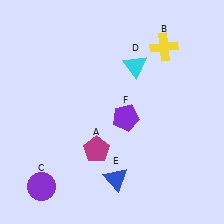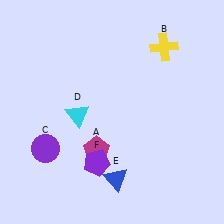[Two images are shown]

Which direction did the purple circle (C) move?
The purple circle (C) moved up.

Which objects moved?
The objects that moved are: the purple circle (C), the cyan triangle (D), the purple pentagon (F).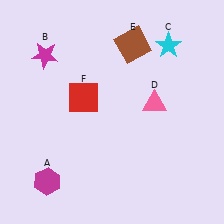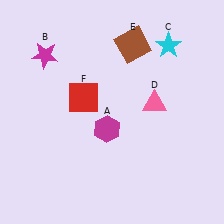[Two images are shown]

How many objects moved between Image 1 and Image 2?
1 object moved between the two images.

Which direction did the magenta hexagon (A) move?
The magenta hexagon (A) moved right.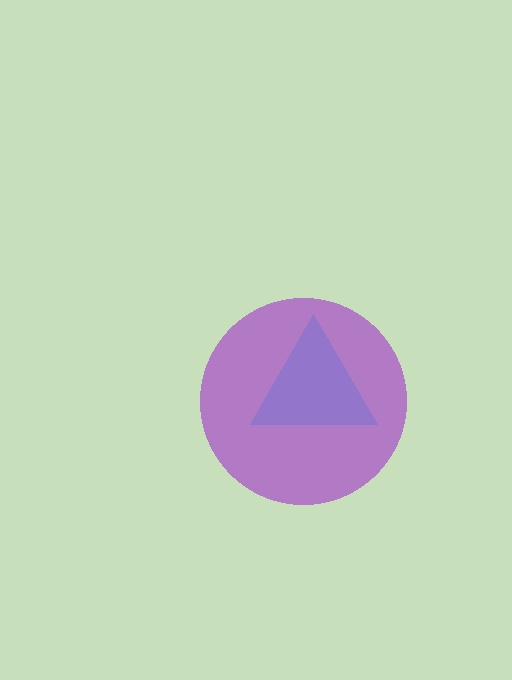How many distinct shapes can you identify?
There are 2 distinct shapes: a cyan triangle, a purple circle.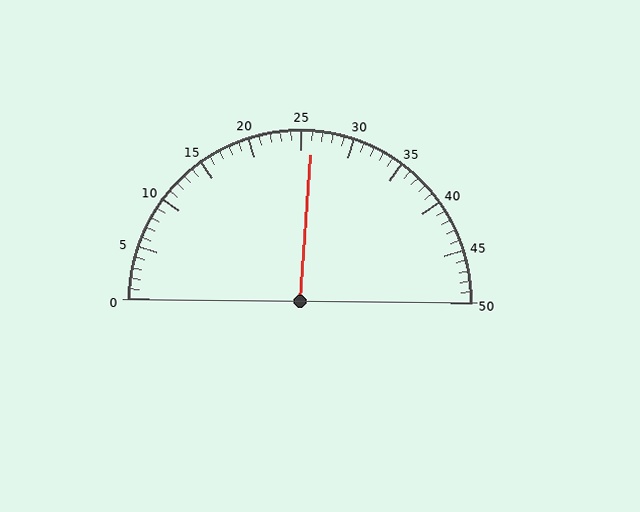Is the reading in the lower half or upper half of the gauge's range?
The reading is in the upper half of the range (0 to 50).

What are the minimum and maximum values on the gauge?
The gauge ranges from 0 to 50.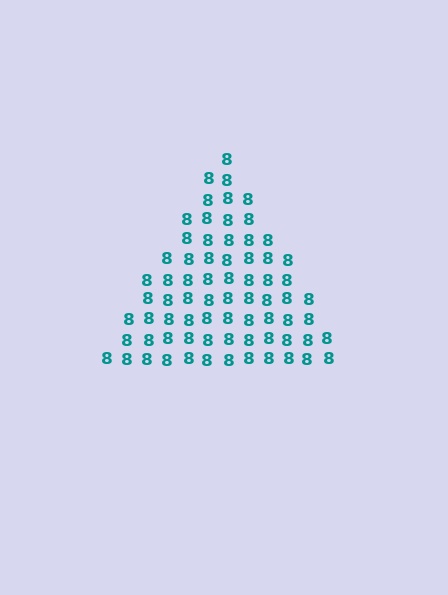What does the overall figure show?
The overall figure shows a triangle.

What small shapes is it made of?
It is made of small digit 8's.